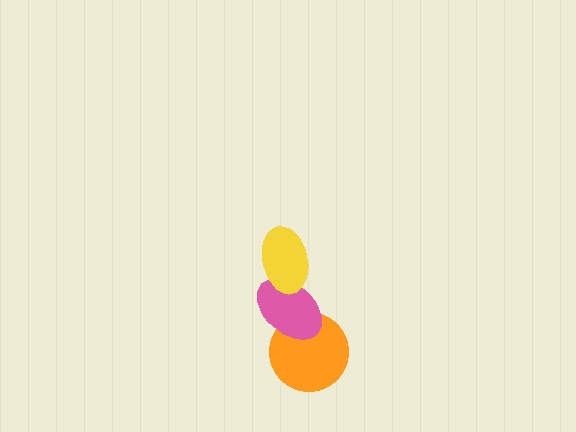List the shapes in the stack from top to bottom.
From top to bottom: the yellow ellipse, the pink ellipse, the orange circle.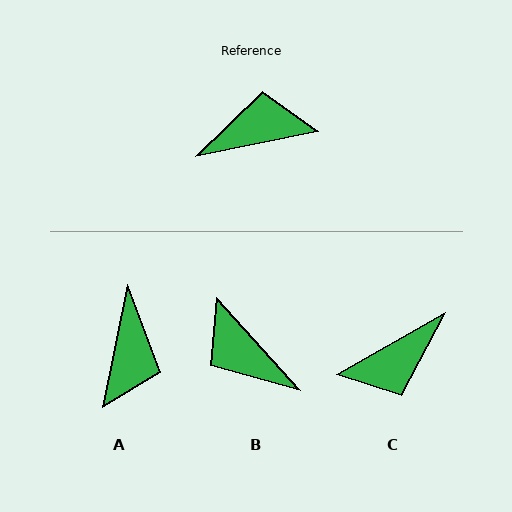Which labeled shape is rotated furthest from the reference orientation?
C, about 162 degrees away.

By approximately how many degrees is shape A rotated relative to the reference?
Approximately 113 degrees clockwise.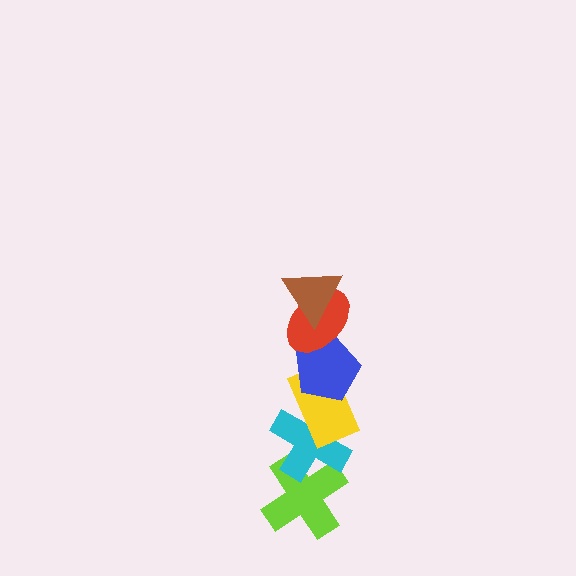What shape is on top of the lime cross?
The cyan cross is on top of the lime cross.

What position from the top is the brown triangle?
The brown triangle is 1st from the top.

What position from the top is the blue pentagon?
The blue pentagon is 3rd from the top.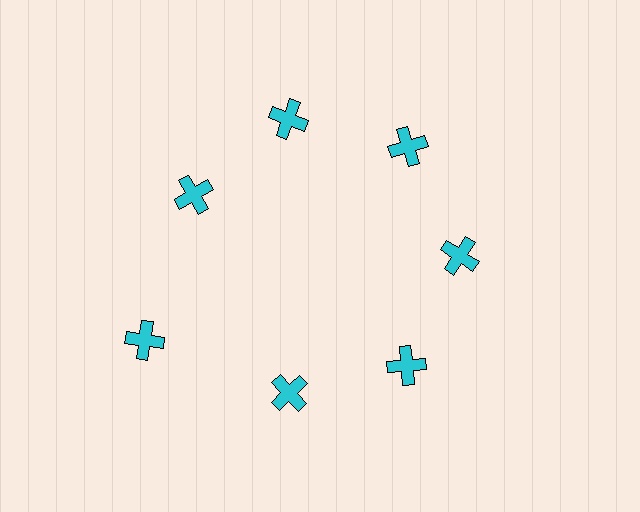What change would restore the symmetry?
The symmetry would be restored by moving it inward, back onto the ring so that all 7 crosses sit at equal angles and equal distance from the center.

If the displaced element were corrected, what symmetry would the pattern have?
It would have 7-fold rotational symmetry — the pattern would map onto itself every 51 degrees.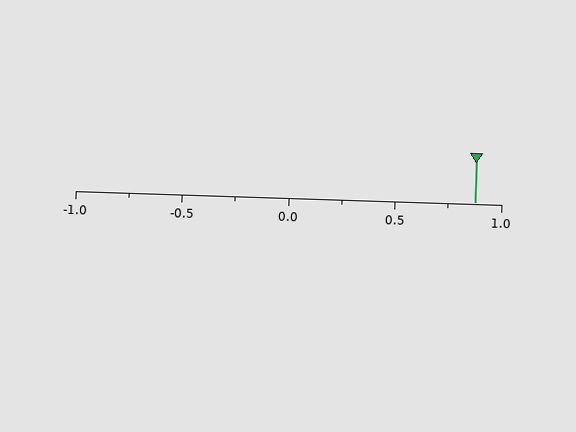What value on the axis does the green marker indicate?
The marker indicates approximately 0.88.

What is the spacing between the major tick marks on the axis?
The major ticks are spaced 0.5 apart.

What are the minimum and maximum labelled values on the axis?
The axis runs from -1.0 to 1.0.